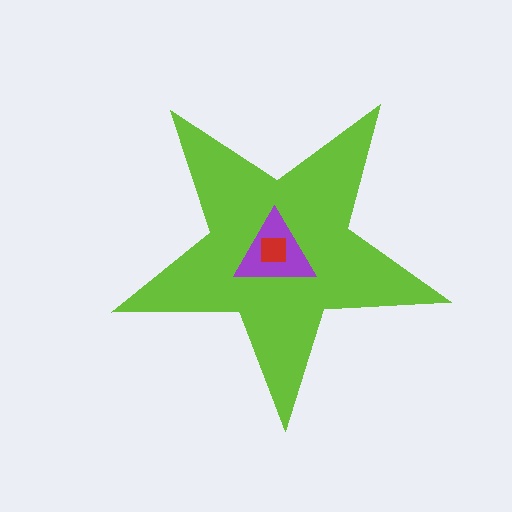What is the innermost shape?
The red square.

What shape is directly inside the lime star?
The purple triangle.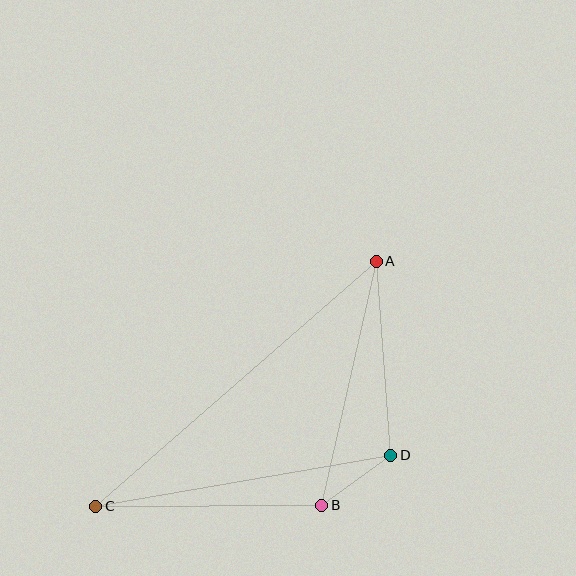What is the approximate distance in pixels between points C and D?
The distance between C and D is approximately 299 pixels.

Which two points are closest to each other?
Points B and D are closest to each other.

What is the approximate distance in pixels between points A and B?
The distance between A and B is approximately 250 pixels.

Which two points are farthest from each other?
Points A and C are farthest from each other.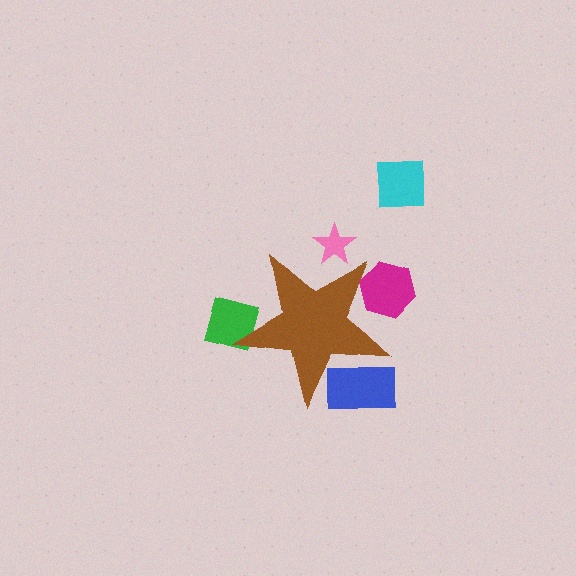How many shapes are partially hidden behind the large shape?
4 shapes are partially hidden.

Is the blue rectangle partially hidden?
Yes, the blue rectangle is partially hidden behind the brown star.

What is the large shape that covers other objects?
A brown star.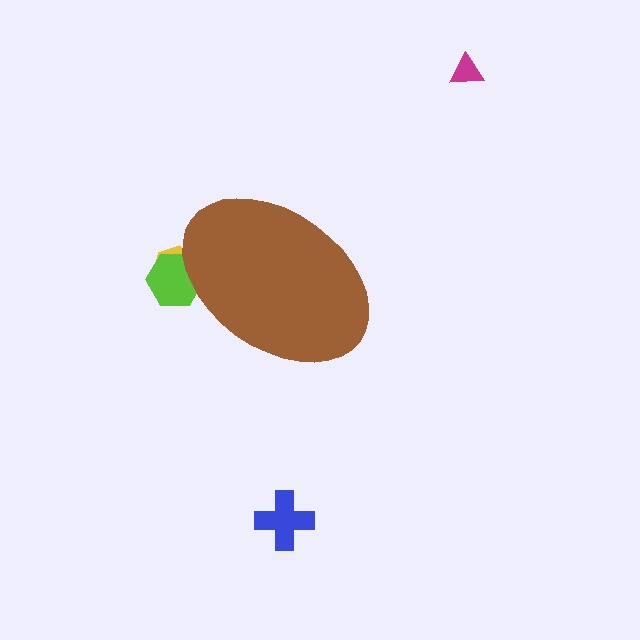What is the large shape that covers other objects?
A brown ellipse.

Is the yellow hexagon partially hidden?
Yes, the yellow hexagon is partially hidden behind the brown ellipse.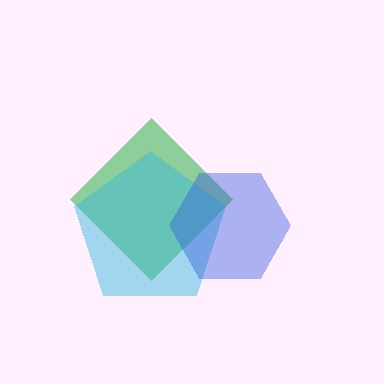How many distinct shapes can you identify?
There are 3 distinct shapes: a green diamond, a cyan pentagon, a blue hexagon.